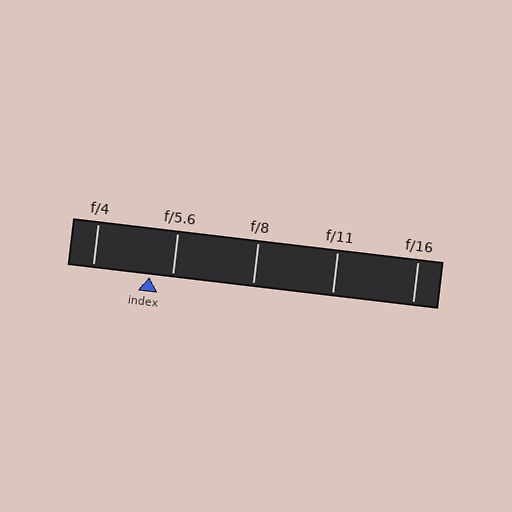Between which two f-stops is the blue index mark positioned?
The index mark is between f/4 and f/5.6.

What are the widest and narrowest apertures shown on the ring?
The widest aperture shown is f/4 and the narrowest is f/16.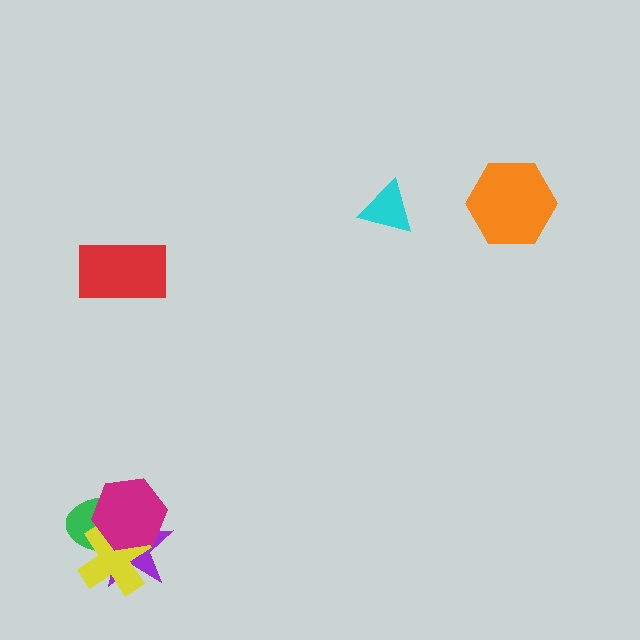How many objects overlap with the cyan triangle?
0 objects overlap with the cyan triangle.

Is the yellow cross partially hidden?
Yes, it is partially covered by another shape.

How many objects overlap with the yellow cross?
3 objects overlap with the yellow cross.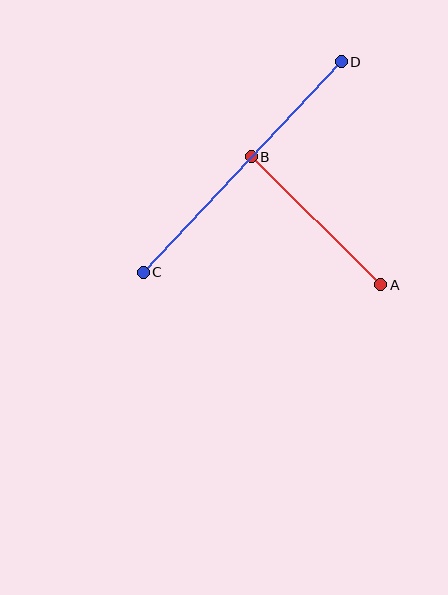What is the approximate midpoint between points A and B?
The midpoint is at approximately (316, 221) pixels.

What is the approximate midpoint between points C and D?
The midpoint is at approximately (242, 167) pixels.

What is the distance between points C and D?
The distance is approximately 289 pixels.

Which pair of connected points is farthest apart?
Points C and D are farthest apart.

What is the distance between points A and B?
The distance is approximately 182 pixels.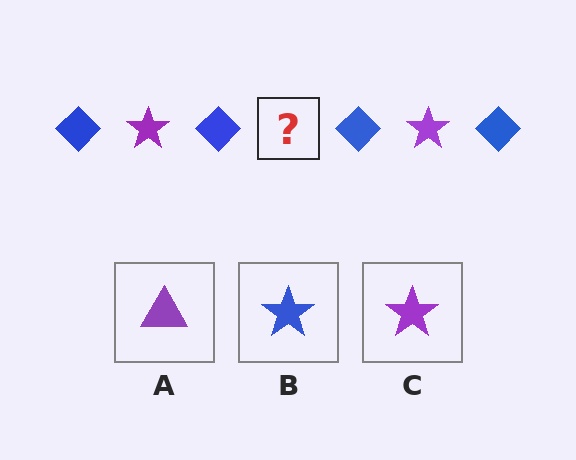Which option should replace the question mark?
Option C.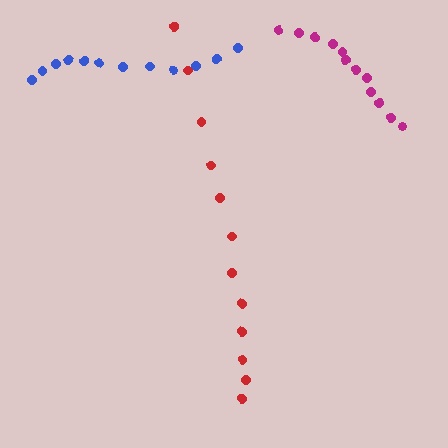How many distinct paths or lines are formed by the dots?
There are 3 distinct paths.